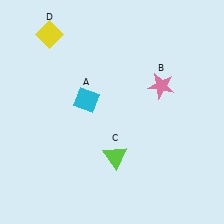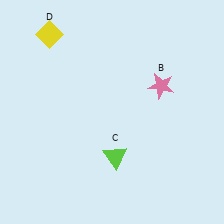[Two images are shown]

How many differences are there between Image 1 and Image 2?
There is 1 difference between the two images.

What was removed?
The cyan diamond (A) was removed in Image 2.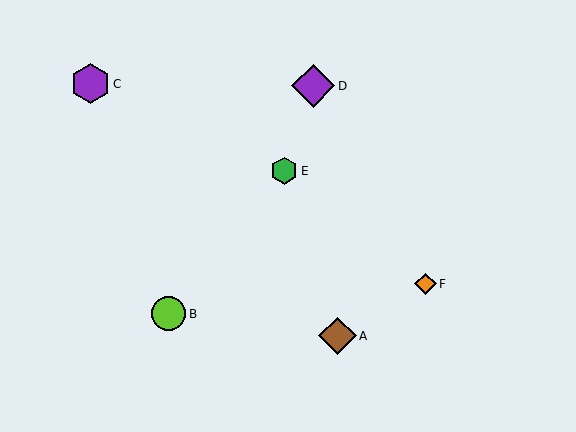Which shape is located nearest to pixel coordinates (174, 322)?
The lime circle (labeled B) at (169, 314) is nearest to that location.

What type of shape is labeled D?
Shape D is a purple diamond.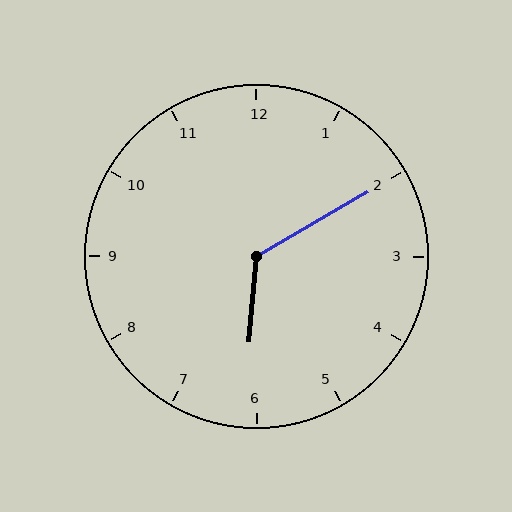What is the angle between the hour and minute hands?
Approximately 125 degrees.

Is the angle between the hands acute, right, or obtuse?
It is obtuse.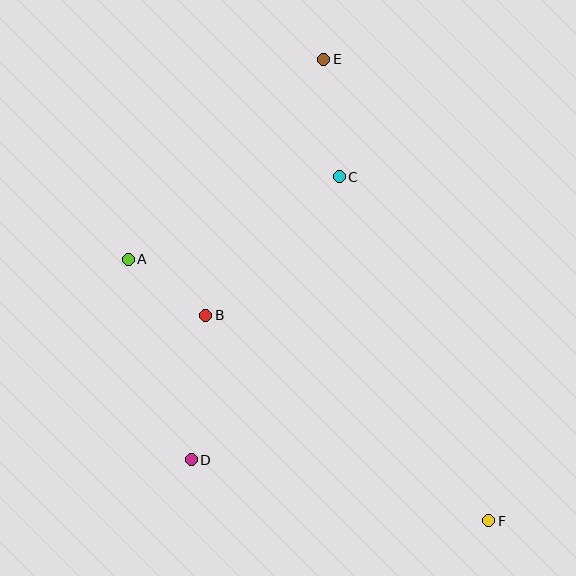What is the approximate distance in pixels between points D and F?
The distance between D and F is approximately 304 pixels.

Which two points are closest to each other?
Points A and B are closest to each other.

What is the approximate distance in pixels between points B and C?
The distance between B and C is approximately 192 pixels.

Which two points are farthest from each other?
Points E and F are farthest from each other.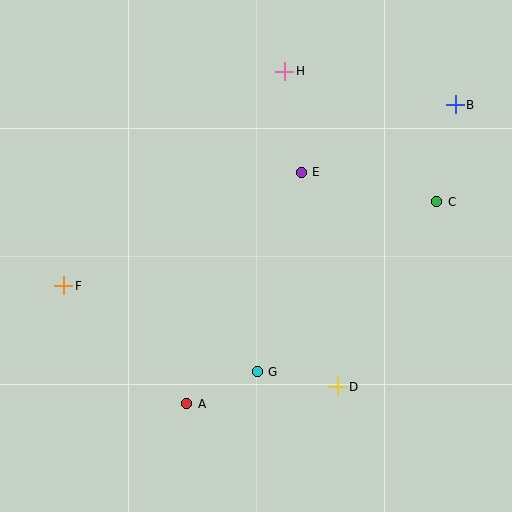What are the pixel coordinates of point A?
Point A is at (187, 404).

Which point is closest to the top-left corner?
Point F is closest to the top-left corner.